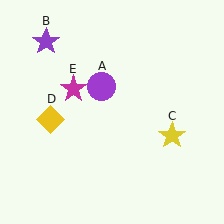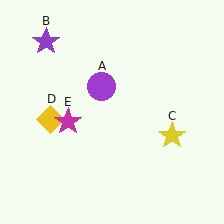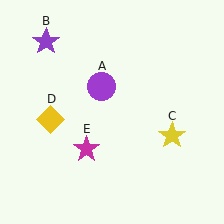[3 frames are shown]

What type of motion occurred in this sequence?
The magenta star (object E) rotated counterclockwise around the center of the scene.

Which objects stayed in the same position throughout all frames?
Purple circle (object A) and purple star (object B) and yellow star (object C) and yellow diamond (object D) remained stationary.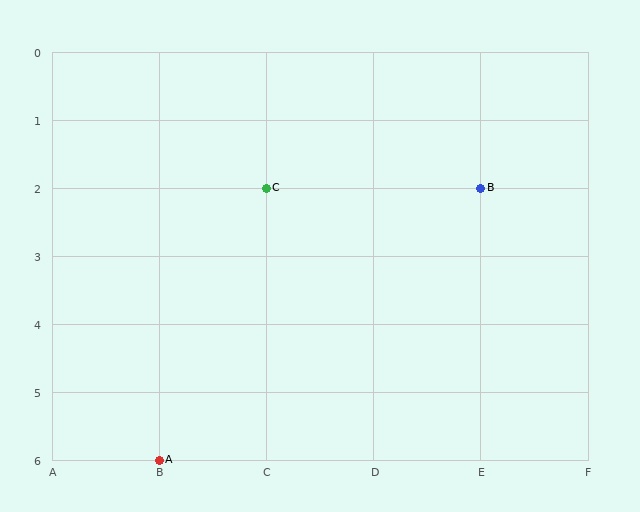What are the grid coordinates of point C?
Point C is at grid coordinates (C, 2).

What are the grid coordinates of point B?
Point B is at grid coordinates (E, 2).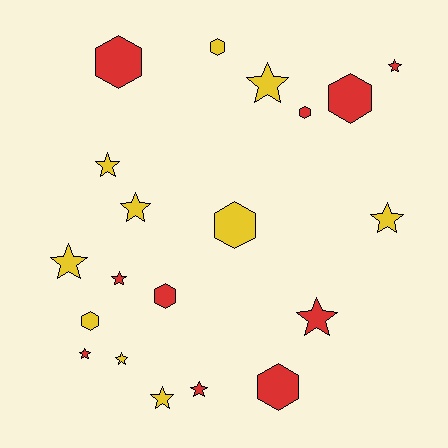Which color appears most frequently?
Yellow, with 10 objects.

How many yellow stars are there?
There are 7 yellow stars.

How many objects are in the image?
There are 20 objects.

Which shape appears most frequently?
Star, with 12 objects.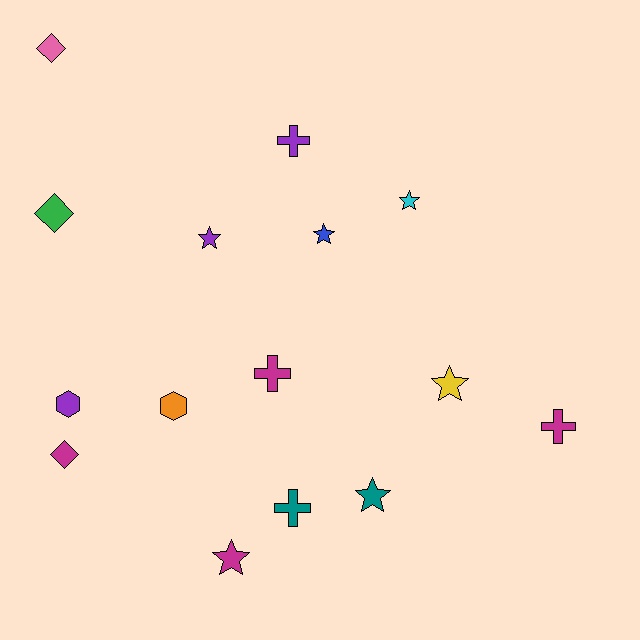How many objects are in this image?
There are 15 objects.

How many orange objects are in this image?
There is 1 orange object.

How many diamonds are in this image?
There are 3 diamonds.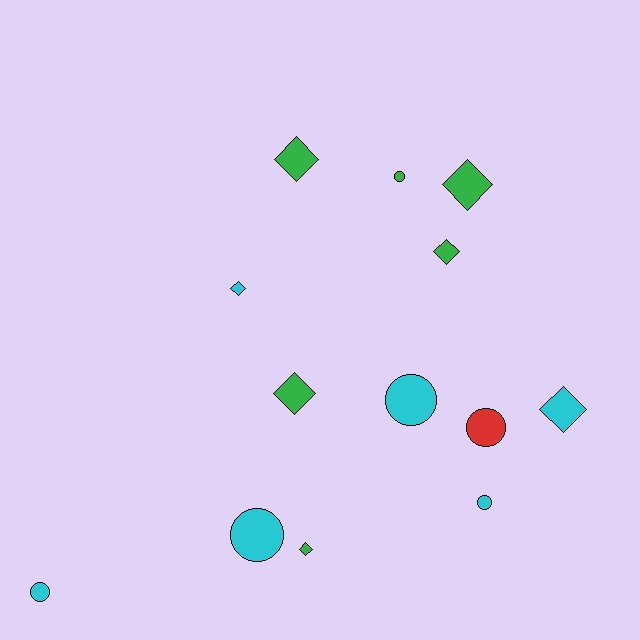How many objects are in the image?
There are 13 objects.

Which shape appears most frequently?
Diamond, with 7 objects.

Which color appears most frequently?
Cyan, with 6 objects.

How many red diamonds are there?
There are no red diamonds.